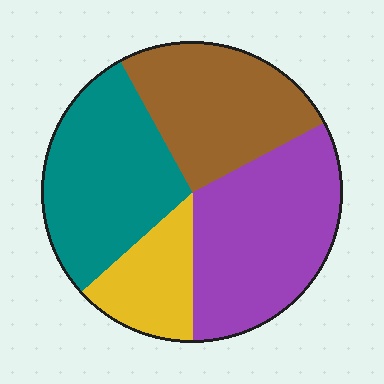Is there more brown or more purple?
Purple.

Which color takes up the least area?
Yellow, at roughly 15%.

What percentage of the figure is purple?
Purple covers 32% of the figure.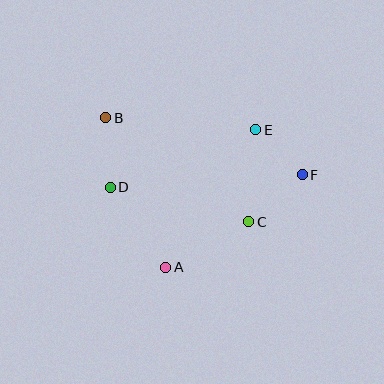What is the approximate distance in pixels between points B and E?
The distance between B and E is approximately 150 pixels.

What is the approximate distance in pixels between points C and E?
The distance between C and E is approximately 92 pixels.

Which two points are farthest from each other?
Points B and F are farthest from each other.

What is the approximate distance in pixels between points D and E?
The distance between D and E is approximately 156 pixels.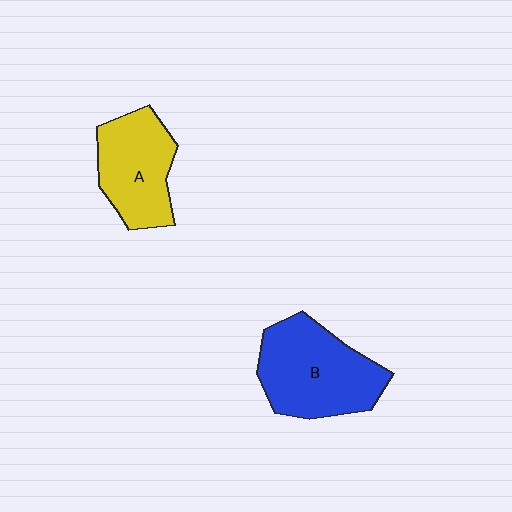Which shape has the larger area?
Shape B (blue).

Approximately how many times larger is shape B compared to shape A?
Approximately 1.3 times.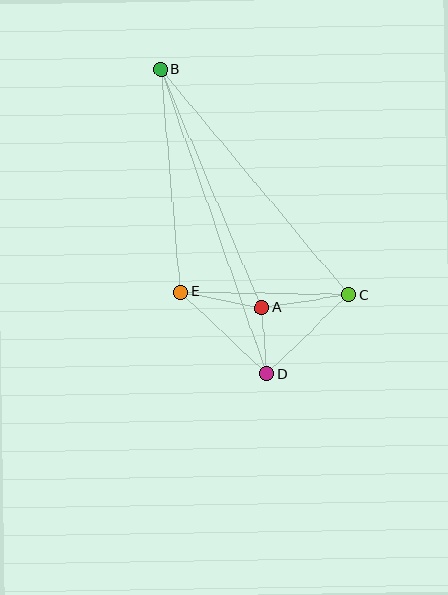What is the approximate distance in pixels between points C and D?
The distance between C and D is approximately 114 pixels.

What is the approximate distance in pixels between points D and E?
The distance between D and E is approximately 119 pixels.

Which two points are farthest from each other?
Points B and D are farthest from each other.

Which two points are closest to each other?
Points A and D are closest to each other.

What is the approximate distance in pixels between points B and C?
The distance between B and C is approximately 294 pixels.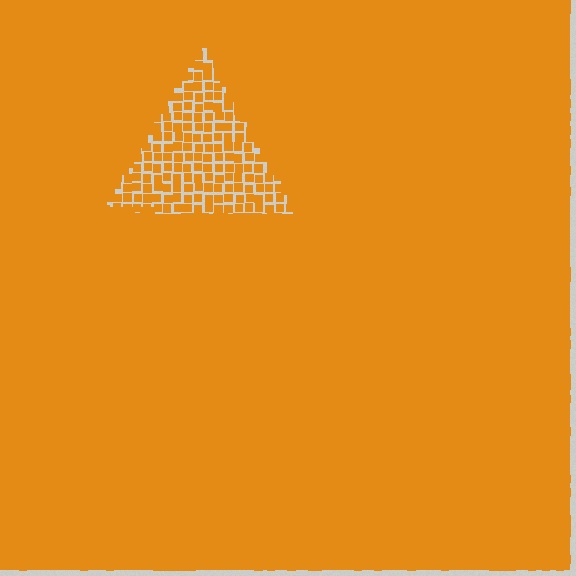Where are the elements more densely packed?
The elements are more densely packed outside the triangle boundary.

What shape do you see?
I see a triangle.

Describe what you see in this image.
The image contains small orange elements arranged at two different densities. A triangle-shaped region is visible where the elements are less densely packed than the surrounding area.